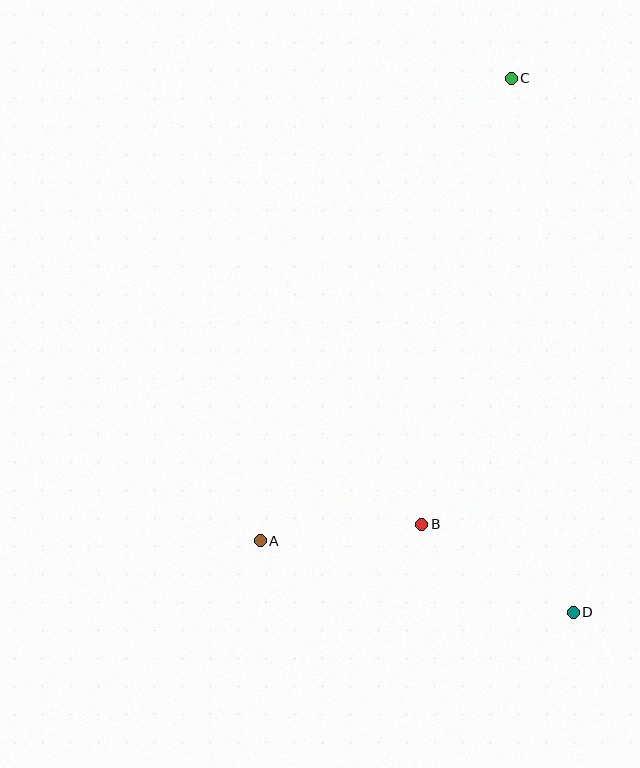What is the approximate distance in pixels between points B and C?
The distance between B and C is approximately 455 pixels.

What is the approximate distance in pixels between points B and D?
The distance between B and D is approximately 175 pixels.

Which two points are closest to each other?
Points A and B are closest to each other.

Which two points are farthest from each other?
Points C and D are farthest from each other.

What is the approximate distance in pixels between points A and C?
The distance between A and C is approximately 526 pixels.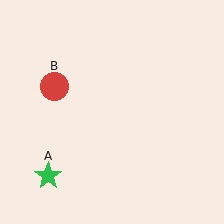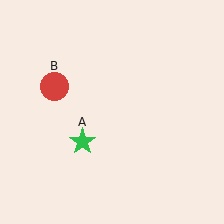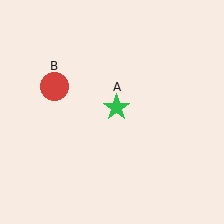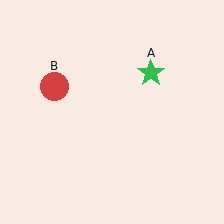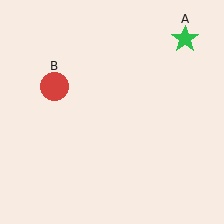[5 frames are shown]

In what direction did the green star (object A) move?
The green star (object A) moved up and to the right.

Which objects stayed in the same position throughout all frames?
Red circle (object B) remained stationary.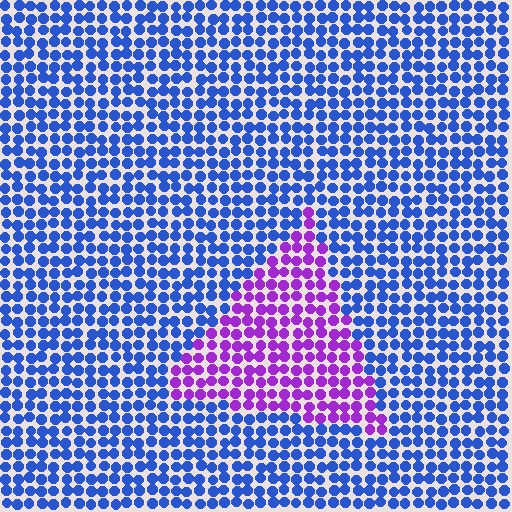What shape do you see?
I see a triangle.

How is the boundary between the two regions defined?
The boundary is defined purely by a slight shift in hue (about 59 degrees). Spacing, size, and orientation are identical on both sides.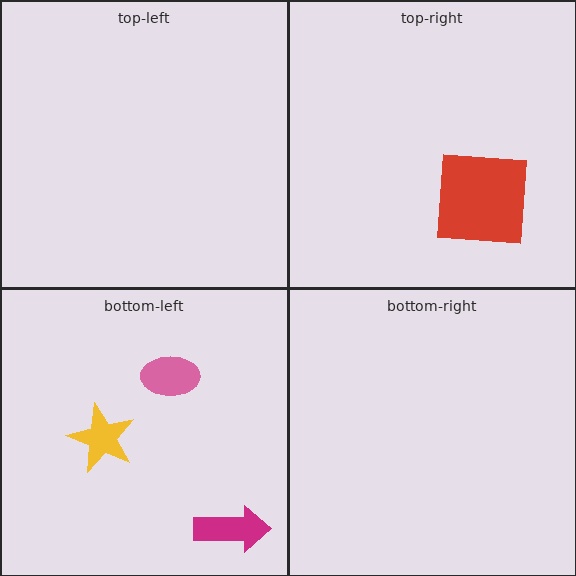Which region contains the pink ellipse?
The bottom-left region.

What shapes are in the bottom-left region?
The pink ellipse, the magenta arrow, the yellow star.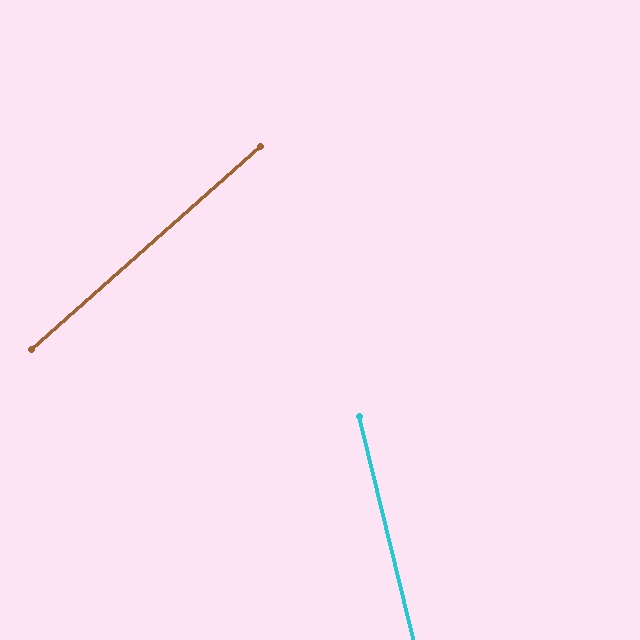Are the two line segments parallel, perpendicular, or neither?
Neither parallel nor perpendicular — they differ by about 62°.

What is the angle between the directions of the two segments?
Approximately 62 degrees.